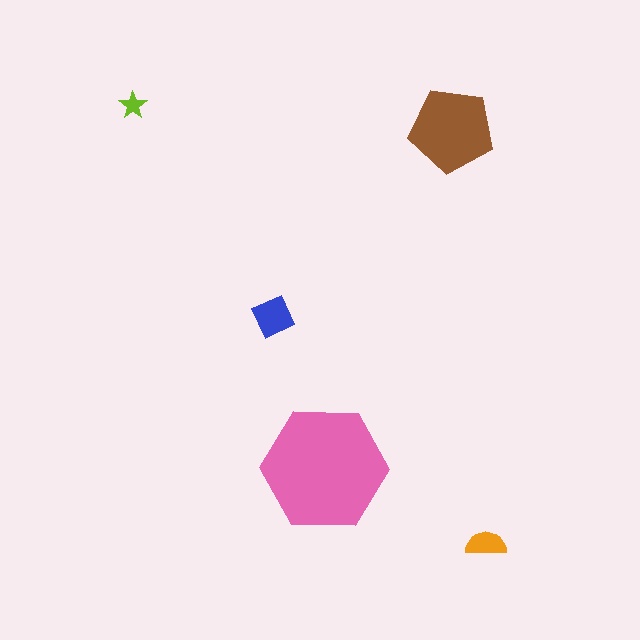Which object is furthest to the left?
The lime star is leftmost.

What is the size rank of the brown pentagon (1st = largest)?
2nd.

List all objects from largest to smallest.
The pink hexagon, the brown pentagon, the blue diamond, the orange semicircle, the lime star.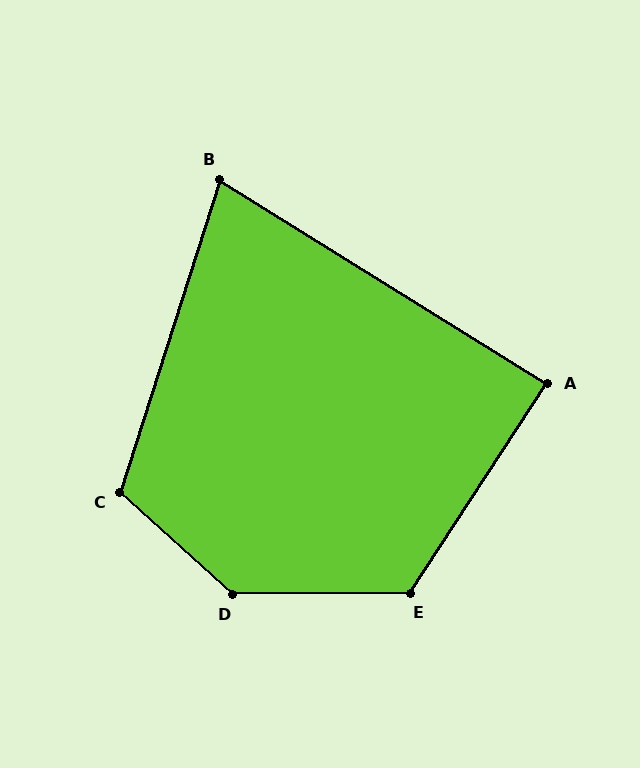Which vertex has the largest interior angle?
D, at approximately 138 degrees.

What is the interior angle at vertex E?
Approximately 124 degrees (obtuse).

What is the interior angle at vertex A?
Approximately 89 degrees (approximately right).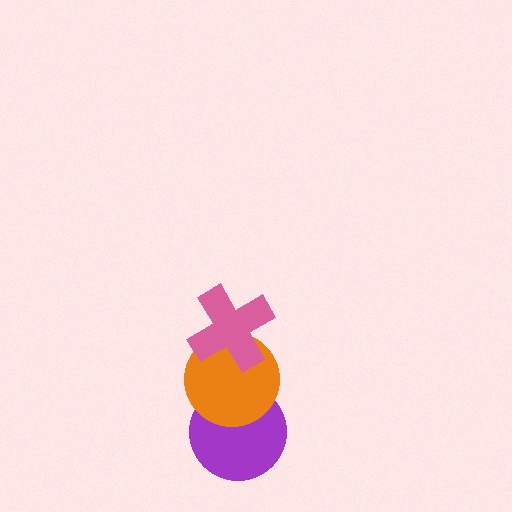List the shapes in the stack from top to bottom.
From top to bottom: the pink cross, the orange circle, the purple circle.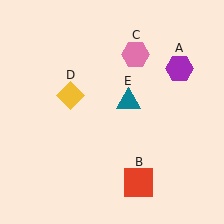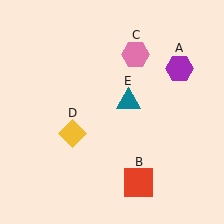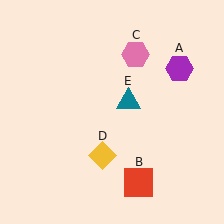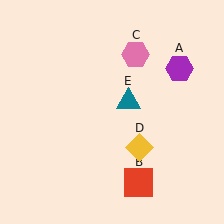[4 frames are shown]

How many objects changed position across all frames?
1 object changed position: yellow diamond (object D).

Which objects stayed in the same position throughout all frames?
Purple hexagon (object A) and red square (object B) and pink hexagon (object C) and teal triangle (object E) remained stationary.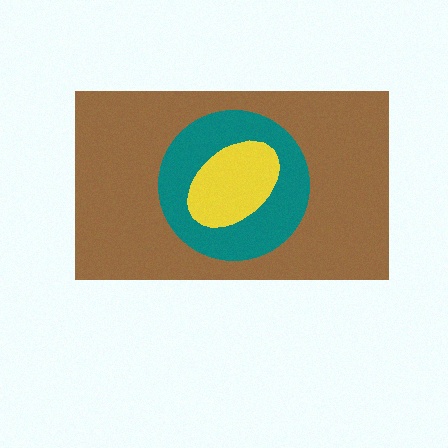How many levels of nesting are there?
3.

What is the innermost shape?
The yellow ellipse.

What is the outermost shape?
The brown rectangle.